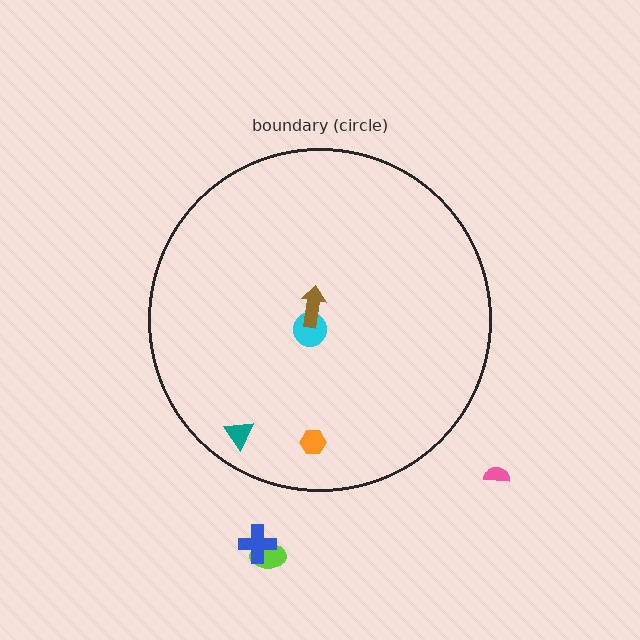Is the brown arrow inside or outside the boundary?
Inside.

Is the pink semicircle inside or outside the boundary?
Outside.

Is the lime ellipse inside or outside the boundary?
Outside.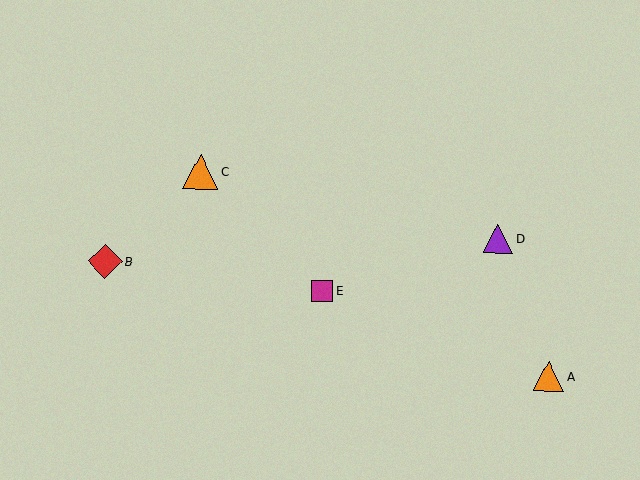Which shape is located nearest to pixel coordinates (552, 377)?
The orange triangle (labeled A) at (549, 376) is nearest to that location.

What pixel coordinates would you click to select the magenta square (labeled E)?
Click at (322, 291) to select the magenta square E.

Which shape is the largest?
The orange triangle (labeled C) is the largest.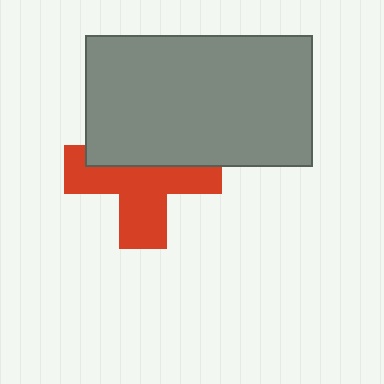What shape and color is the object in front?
The object in front is a gray rectangle.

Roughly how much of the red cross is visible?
About half of it is visible (roughly 56%).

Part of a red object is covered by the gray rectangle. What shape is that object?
It is a cross.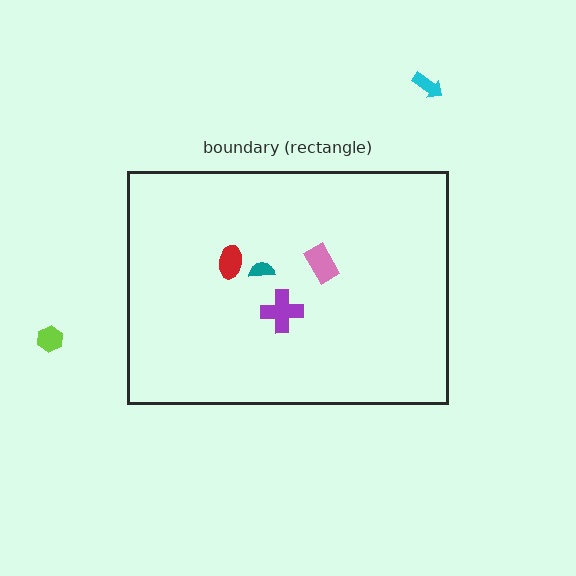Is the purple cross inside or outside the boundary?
Inside.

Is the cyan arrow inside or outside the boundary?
Outside.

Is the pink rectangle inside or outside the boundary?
Inside.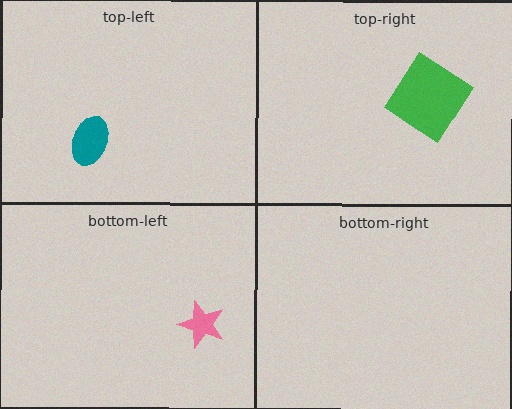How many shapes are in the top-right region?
1.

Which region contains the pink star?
The bottom-left region.